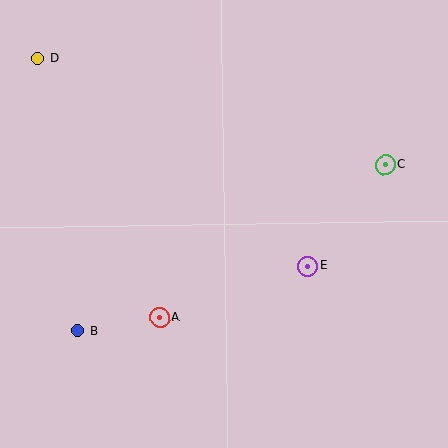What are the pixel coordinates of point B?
Point B is at (77, 331).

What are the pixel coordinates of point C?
Point C is at (385, 165).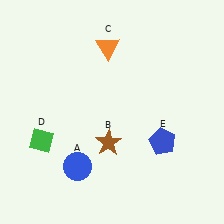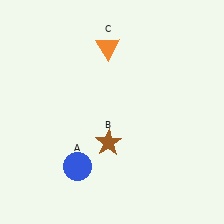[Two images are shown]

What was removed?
The green diamond (D), the blue pentagon (E) were removed in Image 2.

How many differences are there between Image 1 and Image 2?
There are 2 differences between the two images.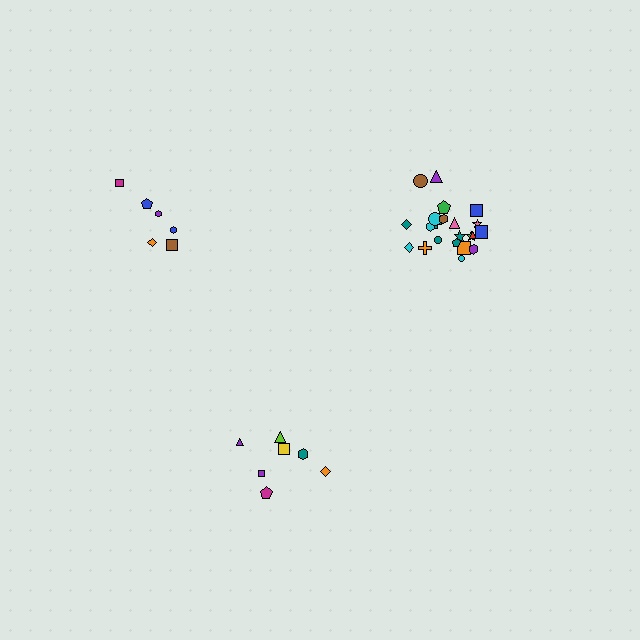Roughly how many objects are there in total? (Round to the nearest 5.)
Roughly 35 objects in total.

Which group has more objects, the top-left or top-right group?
The top-right group.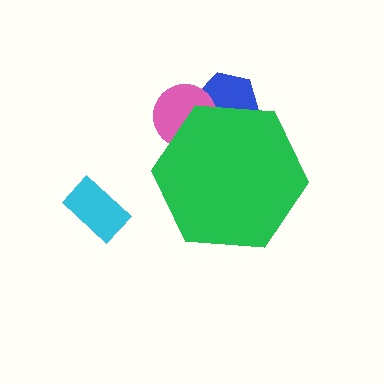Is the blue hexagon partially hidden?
Yes, the blue hexagon is partially hidden behind the green hexagon.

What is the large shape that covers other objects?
A green hexagon.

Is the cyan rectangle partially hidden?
No, the cyan rectangle is fully visible.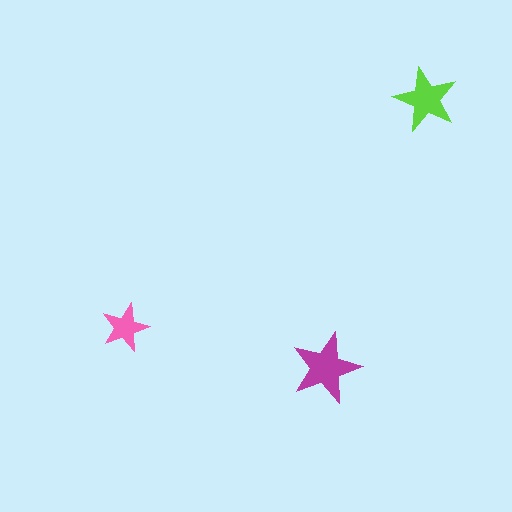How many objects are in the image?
There are 3 objects in the image.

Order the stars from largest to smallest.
the magenta one, the lime one, the pink one.